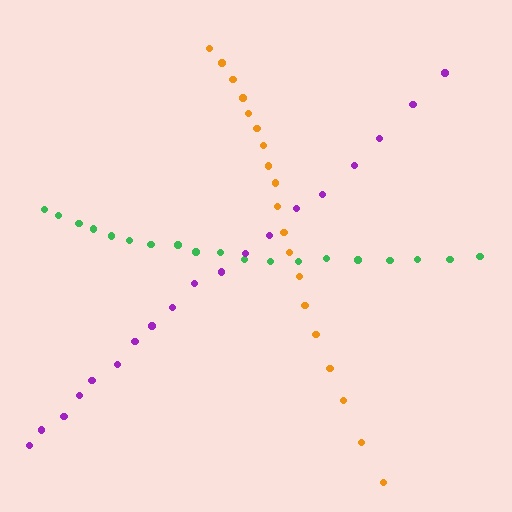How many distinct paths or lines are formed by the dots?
There are 3 distinct paths.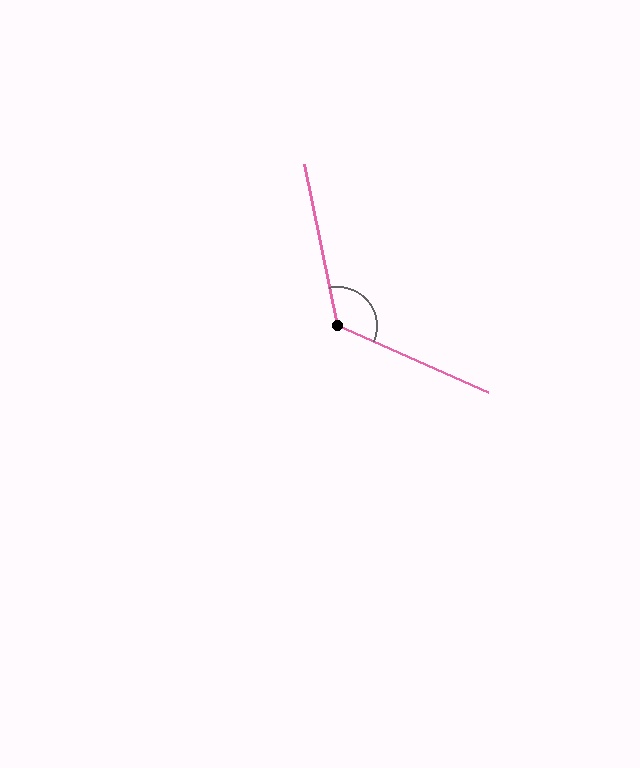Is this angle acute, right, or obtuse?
It is obtuse.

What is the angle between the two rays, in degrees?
Approximately 126 degrees.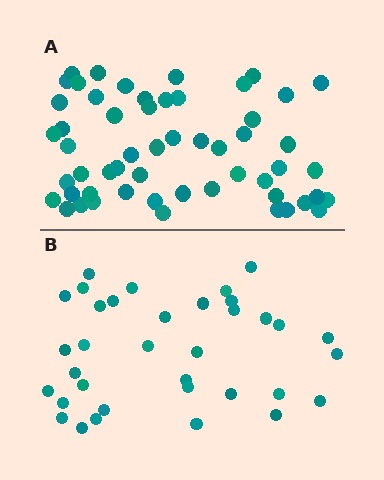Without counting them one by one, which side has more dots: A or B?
Region A (the top region) has more dots.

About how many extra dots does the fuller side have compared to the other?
Region A has approximately 20 more dots than region B.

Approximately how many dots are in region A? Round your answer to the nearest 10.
About 60 dots. (The exact count is 55, which rounds to 60.)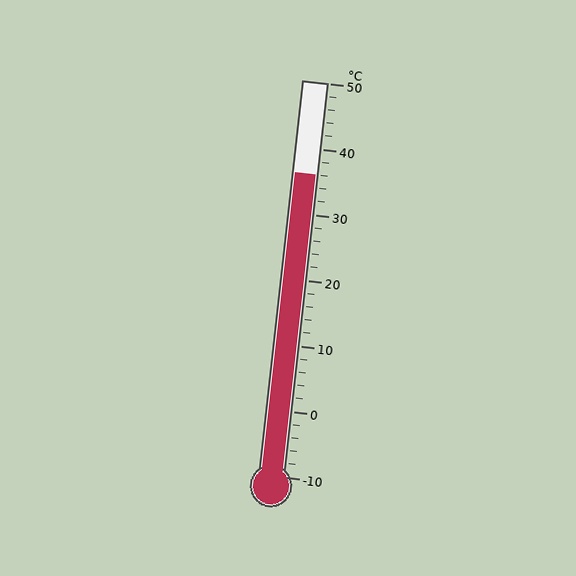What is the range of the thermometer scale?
The thermometer scale ranges from -10°C to 50°C.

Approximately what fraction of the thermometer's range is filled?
The thermometer is filled to approximately 75% of its range.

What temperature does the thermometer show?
The thermometer shows approximately 36°C.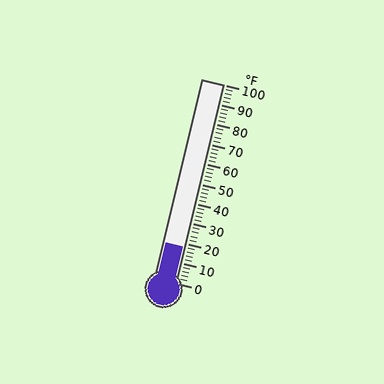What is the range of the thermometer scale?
The thermometer scale ranges from 0°F to 100°F.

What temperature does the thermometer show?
The thermometer shows approximately 18°F.